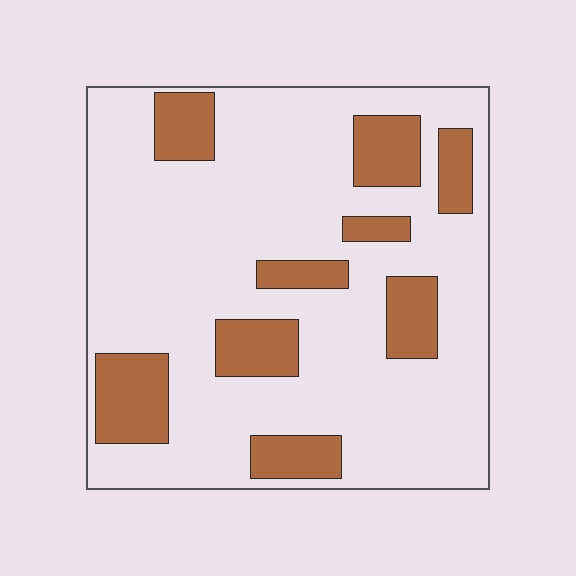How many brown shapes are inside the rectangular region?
9.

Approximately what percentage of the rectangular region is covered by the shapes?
Approximately 20%.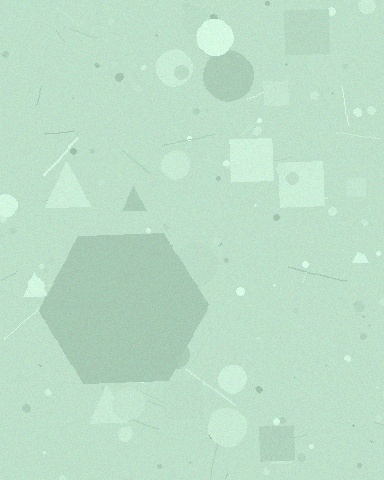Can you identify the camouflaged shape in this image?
The camouflaged shape is a hexagon.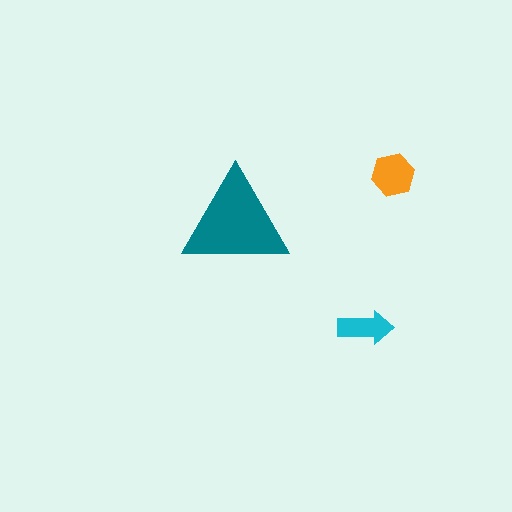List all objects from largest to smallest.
The teal triangle, the orange hexagon, the cyan arrow.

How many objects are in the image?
There are 3 objects in the image.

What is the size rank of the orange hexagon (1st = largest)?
2nd.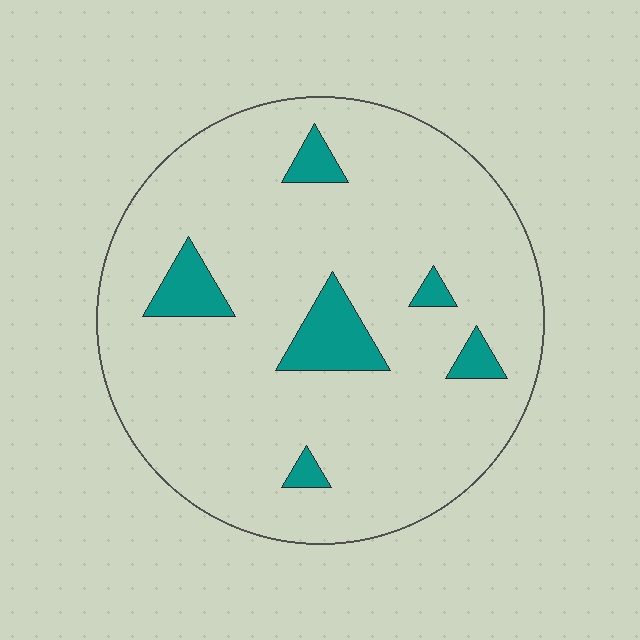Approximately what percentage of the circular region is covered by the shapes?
Approximately 10%.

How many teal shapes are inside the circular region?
6.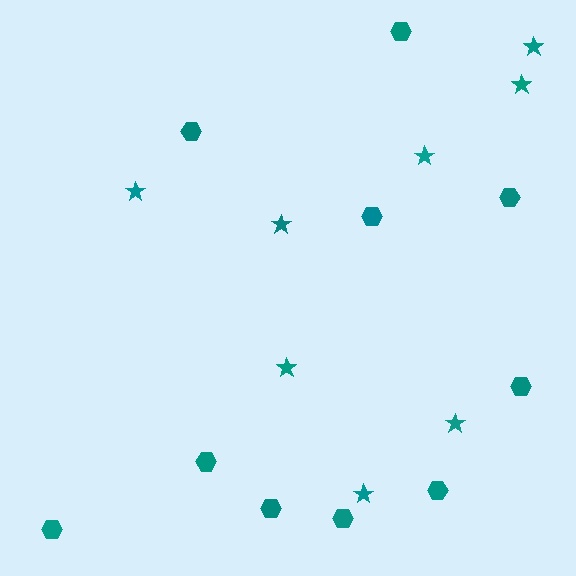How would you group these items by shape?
There are 2 groups: one group of hexagons (10) and one group of stars (8).